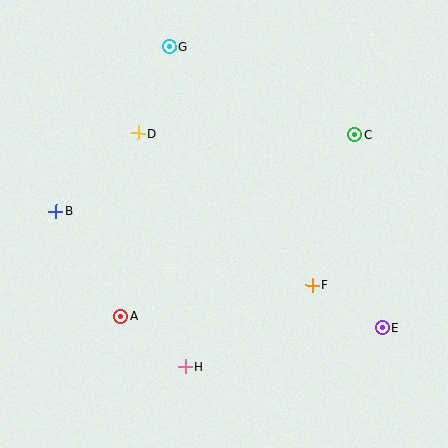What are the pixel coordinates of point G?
Point G is at (169, 46).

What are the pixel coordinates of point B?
Point B is at (56, 211).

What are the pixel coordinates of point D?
Point D is at (138, 133).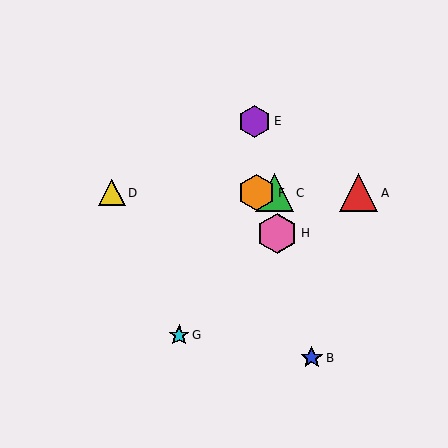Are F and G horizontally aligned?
No, F is at y≈193 and G is at y≈335.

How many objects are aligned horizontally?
4 objects (A, C, D, F) are aligned horizontally.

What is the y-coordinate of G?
Object G is at y≈335.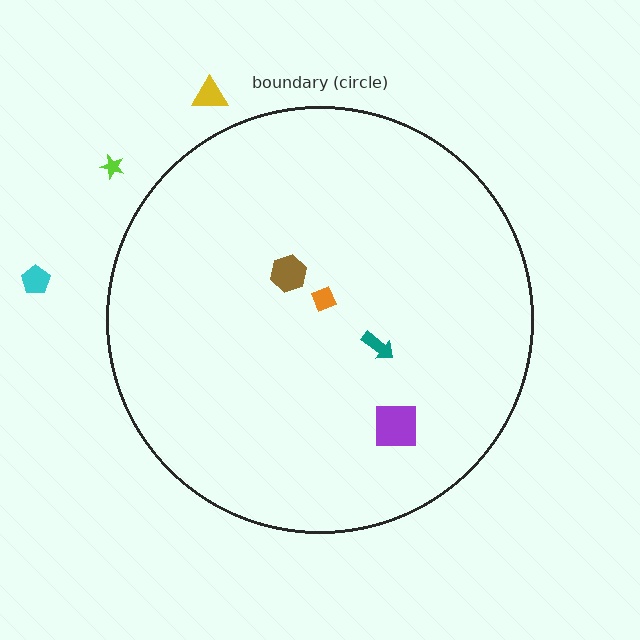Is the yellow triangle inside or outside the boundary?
Outside.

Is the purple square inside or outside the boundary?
Inside.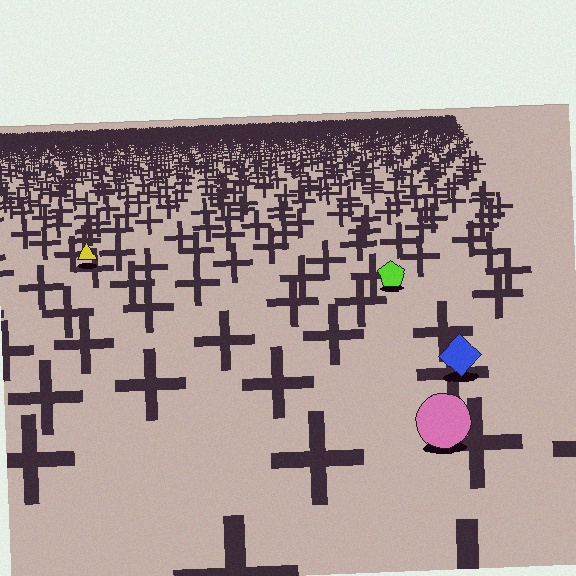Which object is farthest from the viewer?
The yellow triangle is farthest from the viewer. It appears smaller and the ground texture around it is denser.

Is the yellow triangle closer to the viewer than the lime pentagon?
No. The lime pentagon is closer — you can tell from the texture gradient: the ground texture is coarser near it.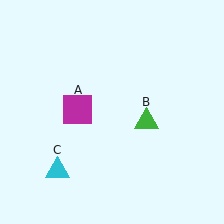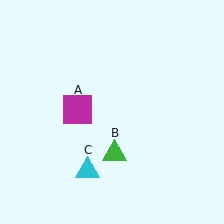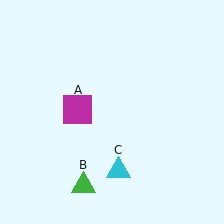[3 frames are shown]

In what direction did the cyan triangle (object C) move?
The cyan triangle (object C) moved right.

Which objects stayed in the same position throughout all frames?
Magenta square (object A) remained stationary.